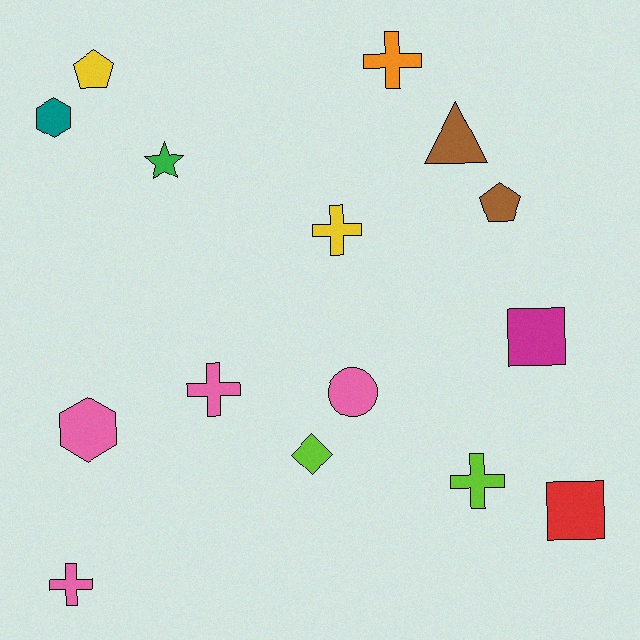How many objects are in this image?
There are 15 objects.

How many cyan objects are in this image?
There are no cyan objects.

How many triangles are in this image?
There is 1 triangle.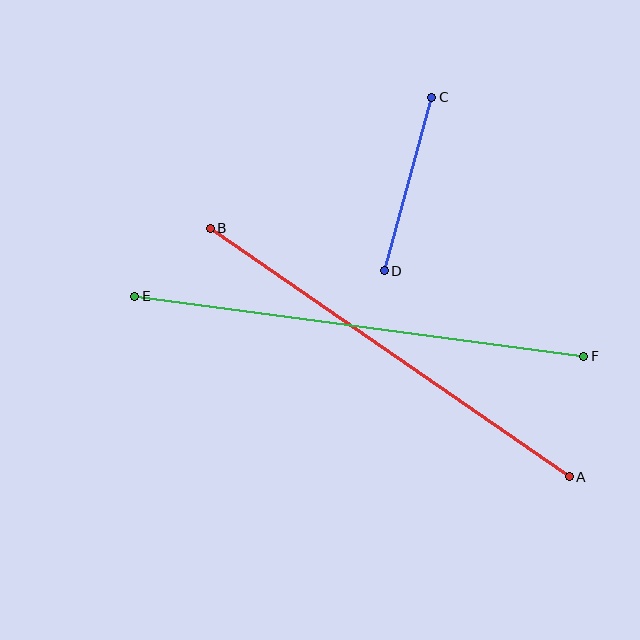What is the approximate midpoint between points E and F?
The midpoint is at approximately (359, 326) pixels.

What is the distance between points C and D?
The distance is approximately 180 pixels.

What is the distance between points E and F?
The distance is approximately 453 pixels.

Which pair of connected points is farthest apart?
Points E and F are farthest apart.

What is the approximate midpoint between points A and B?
The midpoint is at approximately (390, 352) pixels.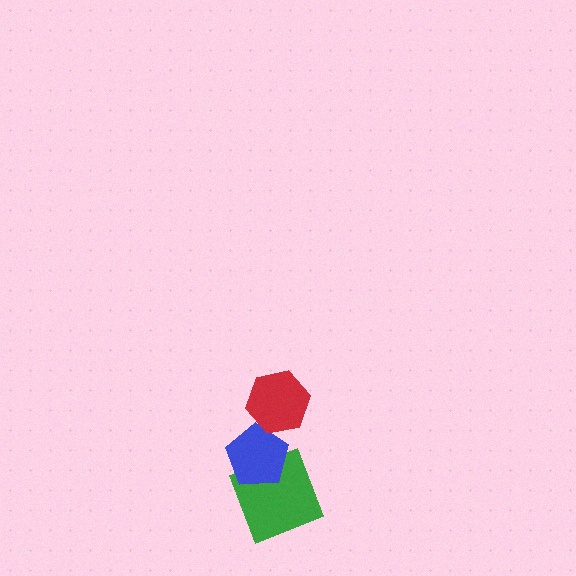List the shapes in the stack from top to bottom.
From top to bottom: the red hexagon, the blue pentagon, the green square.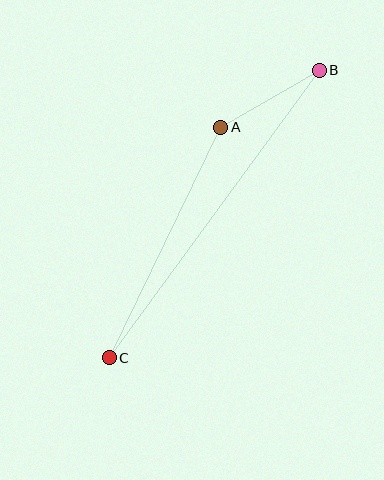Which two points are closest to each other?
Points A and B are closest to each other.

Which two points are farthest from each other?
Points B and C are farthest from each other.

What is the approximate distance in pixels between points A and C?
The distance between A and C is approximately 256 pixels.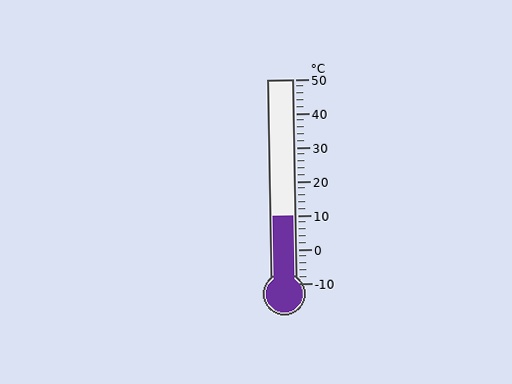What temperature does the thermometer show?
The thermometer shows approximately 10°C.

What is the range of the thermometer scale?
The thermometer scale ranges from -10°C to 50°C.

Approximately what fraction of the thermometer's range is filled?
The thermometer is filled to approximately 35% of its range.